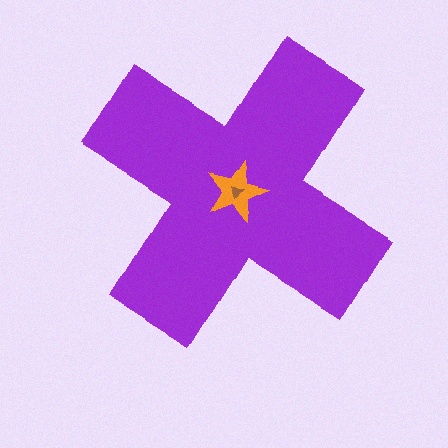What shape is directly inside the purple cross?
The orange star.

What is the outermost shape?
The purple cross.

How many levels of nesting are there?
3.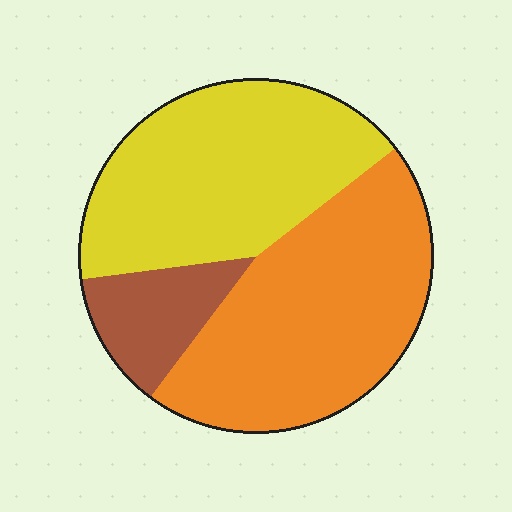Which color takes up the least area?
Brown, at roughly 15%.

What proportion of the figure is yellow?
Yellow takes up about two fifths (2/5) of the figure.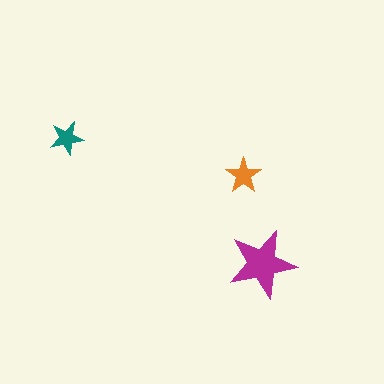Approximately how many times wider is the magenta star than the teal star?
About 2 times wider.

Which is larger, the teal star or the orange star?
The orange one.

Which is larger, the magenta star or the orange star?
The magenta one.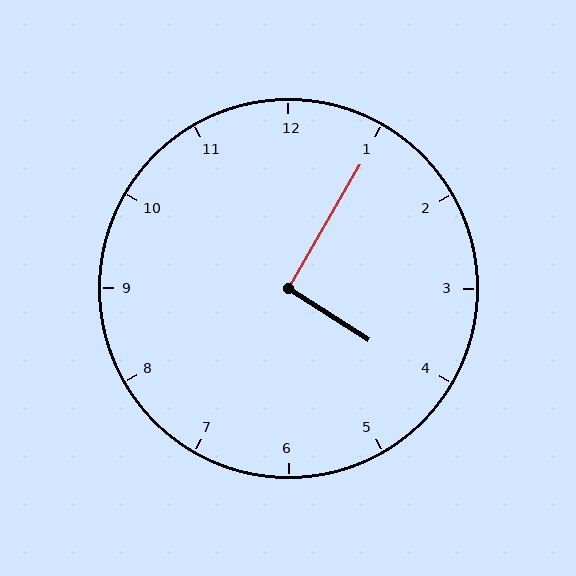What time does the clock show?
4:05.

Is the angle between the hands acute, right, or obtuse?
It is right.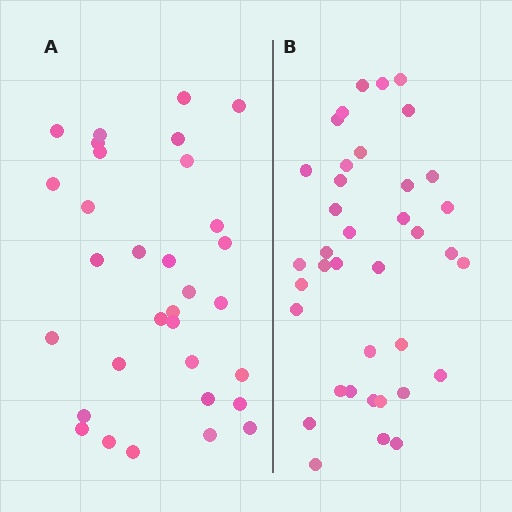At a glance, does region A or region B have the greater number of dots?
Region B (the right region) has more dots.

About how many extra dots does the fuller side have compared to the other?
Region B has about 6 more dots than region A.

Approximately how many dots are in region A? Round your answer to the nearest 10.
About 30 dots. (The exact count is 32, which rounds to 30.)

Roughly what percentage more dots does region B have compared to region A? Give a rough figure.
About 20% more.